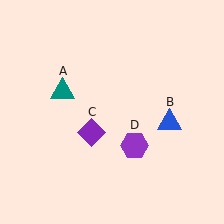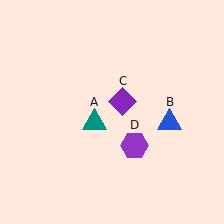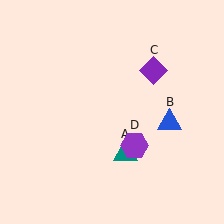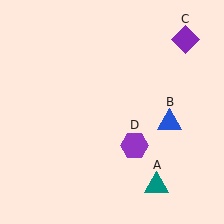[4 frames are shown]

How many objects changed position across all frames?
2 objects changed position: teal triangle (object A), purple diamond (object C).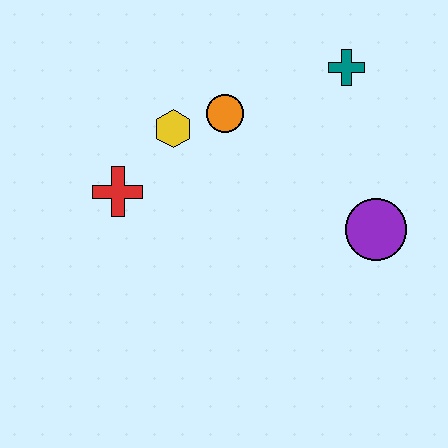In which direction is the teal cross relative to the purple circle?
The teal cross is above the purple circle.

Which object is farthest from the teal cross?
The red cross is farthest from the teal cross.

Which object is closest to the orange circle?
The yellow hexagon is closest to the orange circle.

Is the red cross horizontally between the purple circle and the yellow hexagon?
No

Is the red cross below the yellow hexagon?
Yes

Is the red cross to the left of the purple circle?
Yes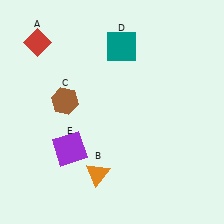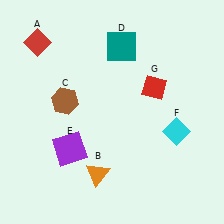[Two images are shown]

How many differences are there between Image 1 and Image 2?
There are 2 differences between the two images.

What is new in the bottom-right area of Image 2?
A cyan diamond (F) was added in the bottom-right area of Image 2.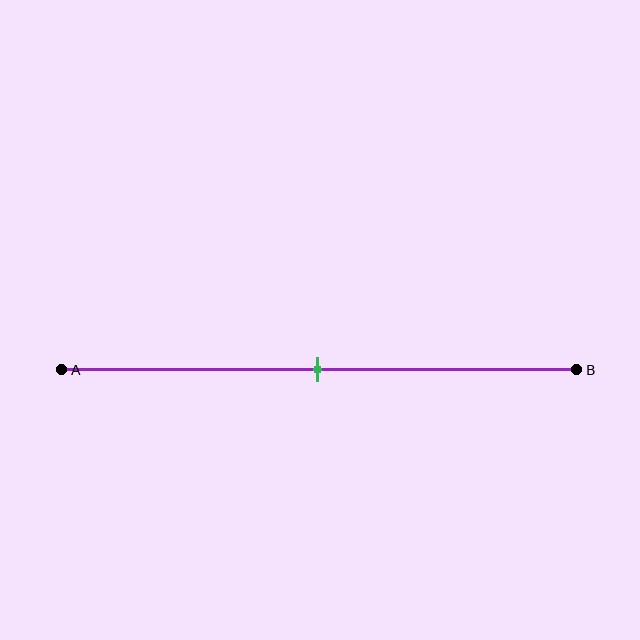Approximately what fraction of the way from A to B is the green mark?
The green mark is approximately 50% of the way from A to B.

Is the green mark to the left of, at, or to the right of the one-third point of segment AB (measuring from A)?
The green mark is to the right of the one-third point of segment AB.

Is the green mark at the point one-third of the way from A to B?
No, the mark is at about 50% from A, not at the 33% one-third point.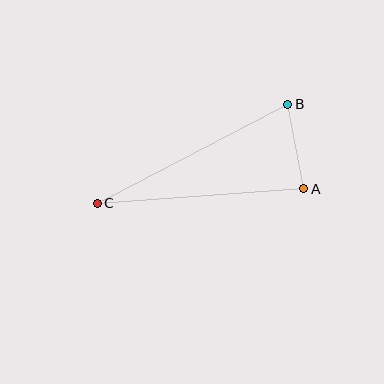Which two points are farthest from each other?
Points B and C are farthest from each other.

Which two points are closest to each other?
Points A and B are closest to each other.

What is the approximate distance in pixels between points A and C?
The distance between A and C is approximately 207 pixels.